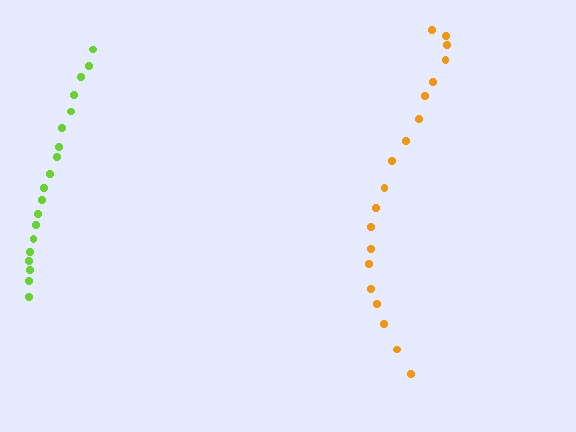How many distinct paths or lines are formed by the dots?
There are 2 distinct paths.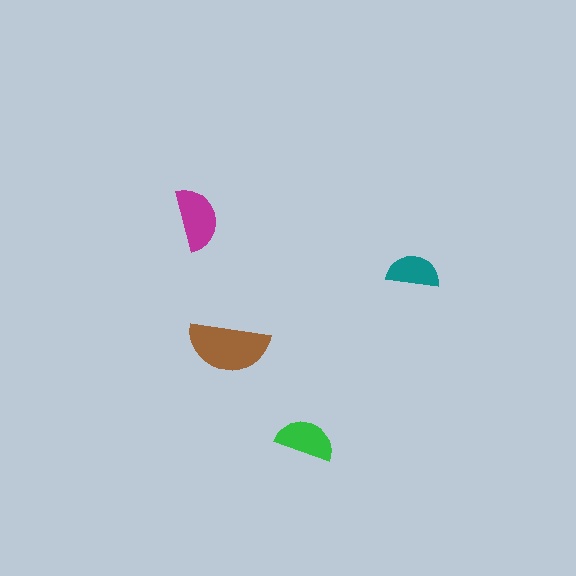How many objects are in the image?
There are 4 objects in the image.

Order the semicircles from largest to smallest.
the brown one, the magenta one, the green one, the teal one.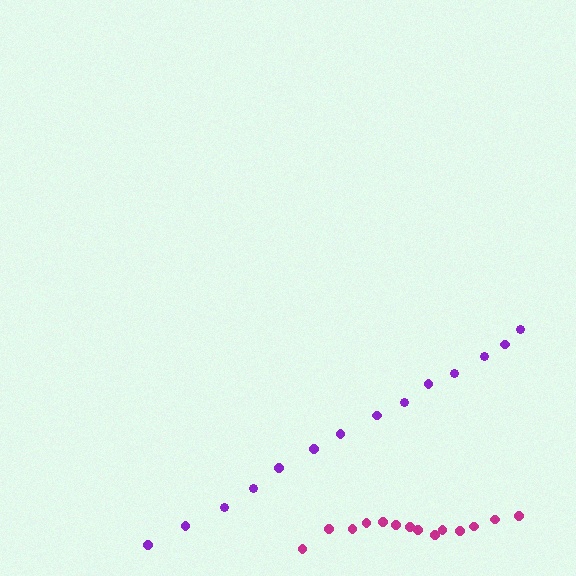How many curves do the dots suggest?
There are 2 distinct paths.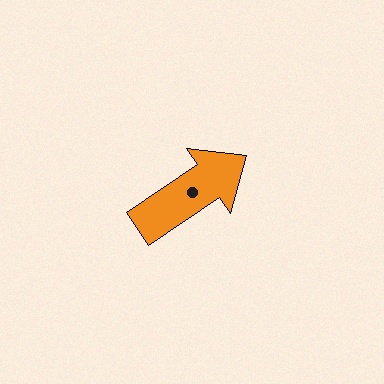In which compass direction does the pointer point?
Northeast.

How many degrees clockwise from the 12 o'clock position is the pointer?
Approximately 56 degrees.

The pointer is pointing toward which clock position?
Roughly 2 o'clock.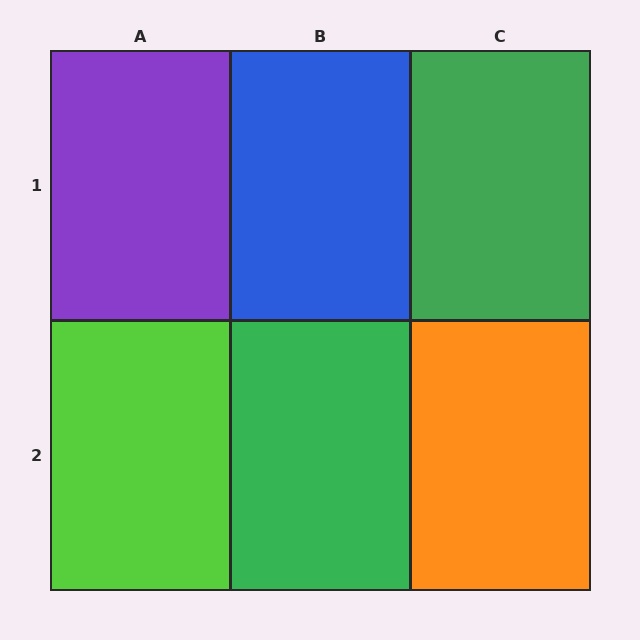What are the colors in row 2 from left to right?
Lime, green, orange.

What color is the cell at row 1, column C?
Green.